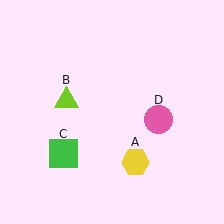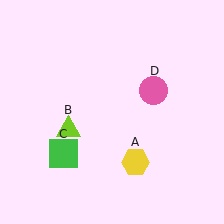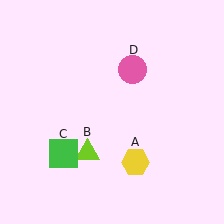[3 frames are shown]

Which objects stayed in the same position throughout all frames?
Yellow hexagon (object A) and green square (object C) remained stationary.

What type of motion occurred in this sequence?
The lime triangle (object B), pink circle (object D) rotated counterclockwise around the center of the scene.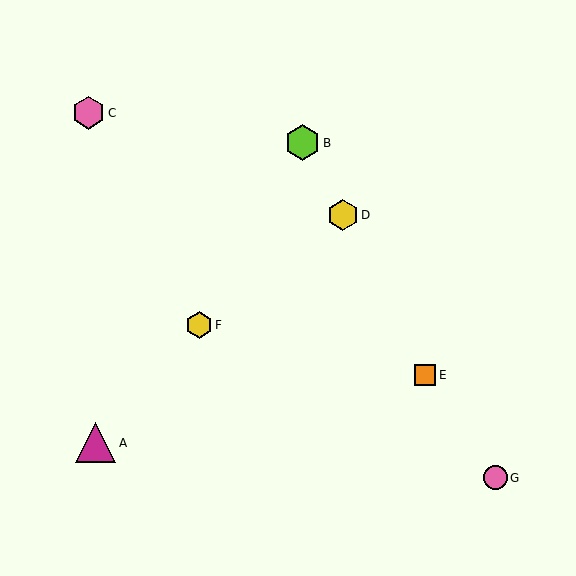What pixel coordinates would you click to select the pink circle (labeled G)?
Click at (495, 478) to select the pink circle G.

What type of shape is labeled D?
Shape D is a yellow hexagon.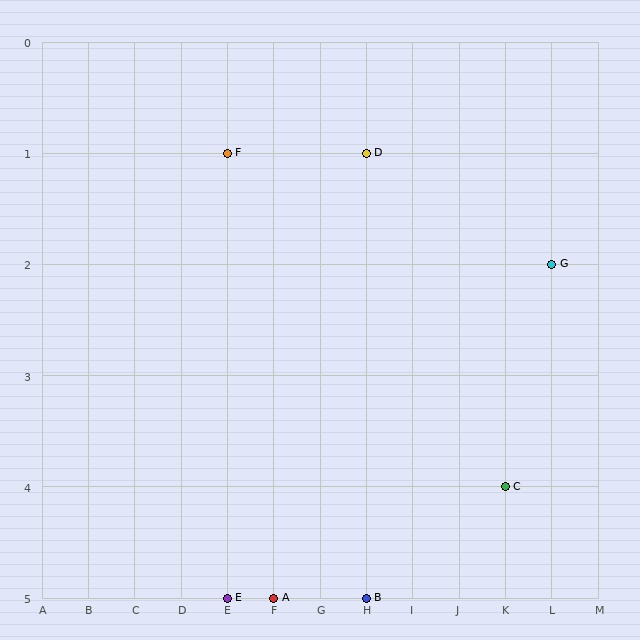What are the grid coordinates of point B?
Point B is at grid coordinates (H, 5).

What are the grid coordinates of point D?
Point D is at grid coordinates (H, 1).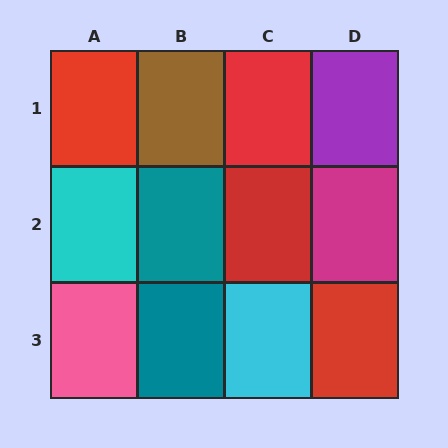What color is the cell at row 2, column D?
Magenta.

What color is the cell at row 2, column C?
Red.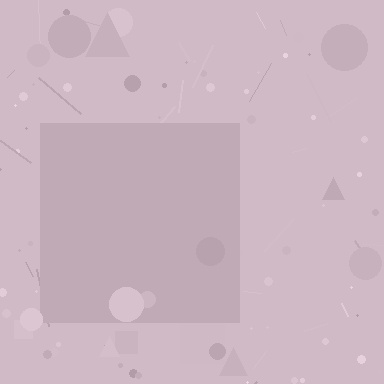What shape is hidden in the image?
A square is hidden in the image.